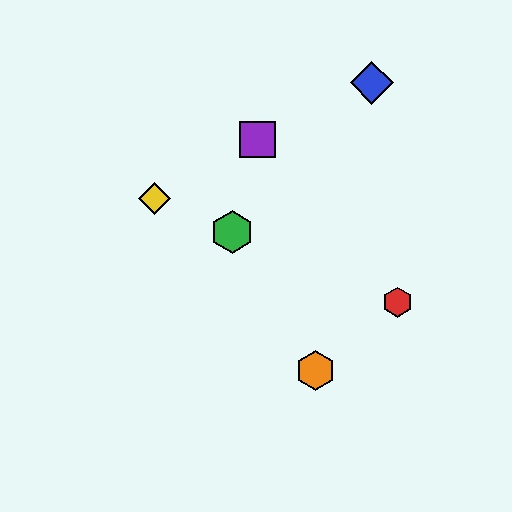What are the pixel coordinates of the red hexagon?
The red hexagon is at (397, 302).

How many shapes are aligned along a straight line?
3 shapes (the red hexagon, the green hexagon, the yellow diamond) are aligned along a straight line.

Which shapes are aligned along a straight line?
The red hexagon, the green hexagon, the yellow diamond are aligned along a straight line.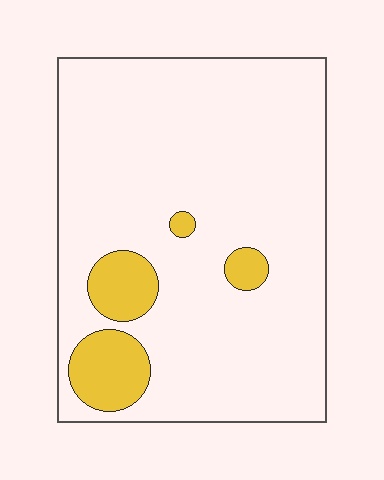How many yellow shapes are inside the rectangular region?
4.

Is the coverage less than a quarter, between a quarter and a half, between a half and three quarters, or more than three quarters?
Less than a quarter.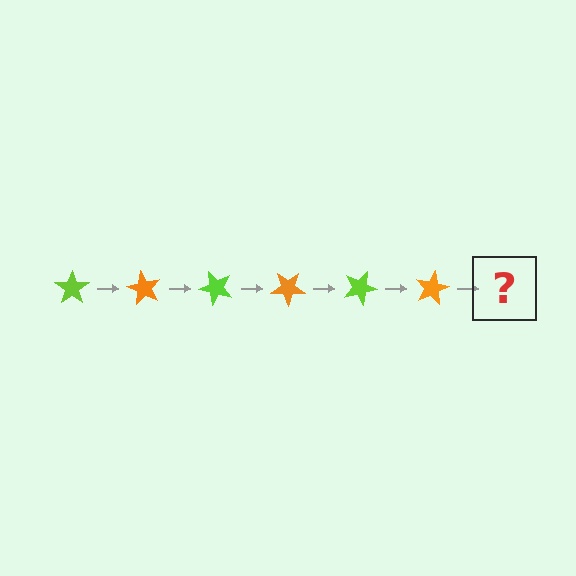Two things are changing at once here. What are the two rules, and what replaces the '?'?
The two rules are that it rotates 60 degrees each step and the color cycles through lime and orange. The '?' should be a lime star, rotated 360 degrees from the start.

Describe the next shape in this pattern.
It should be a lime star, rotated 360 degrees from the start.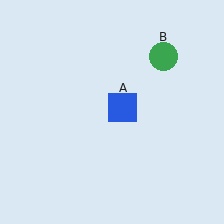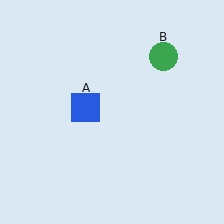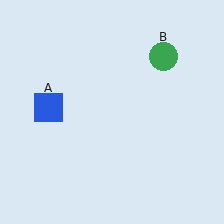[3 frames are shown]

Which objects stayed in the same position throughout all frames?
Green circle (object B) remained stationary.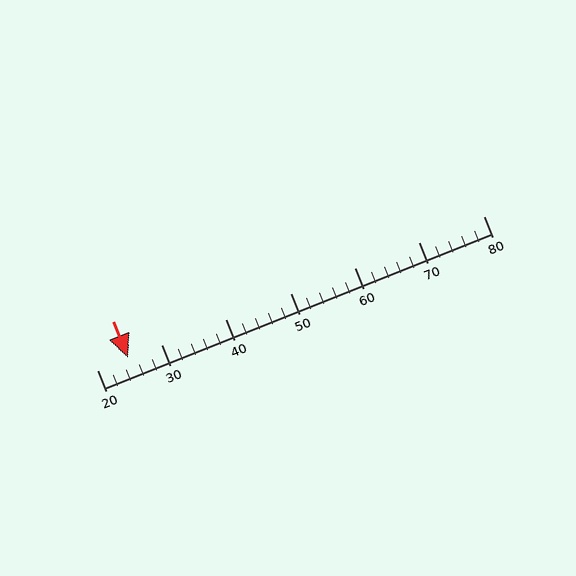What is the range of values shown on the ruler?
The ruler shows values from 20 to 80.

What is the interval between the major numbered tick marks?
The major tick marks are spaced 10 units apart.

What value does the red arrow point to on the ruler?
The red arrow points to approximately 25.